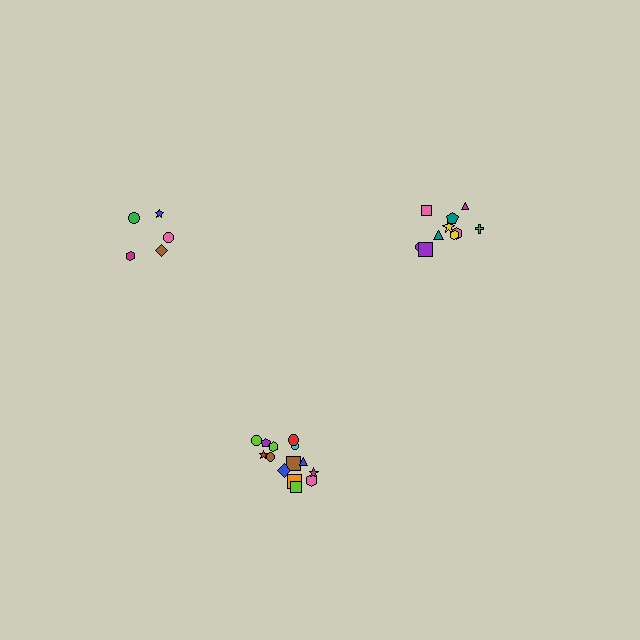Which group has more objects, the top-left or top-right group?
The top-right group.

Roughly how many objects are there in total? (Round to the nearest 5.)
Roughly 30 objects in total.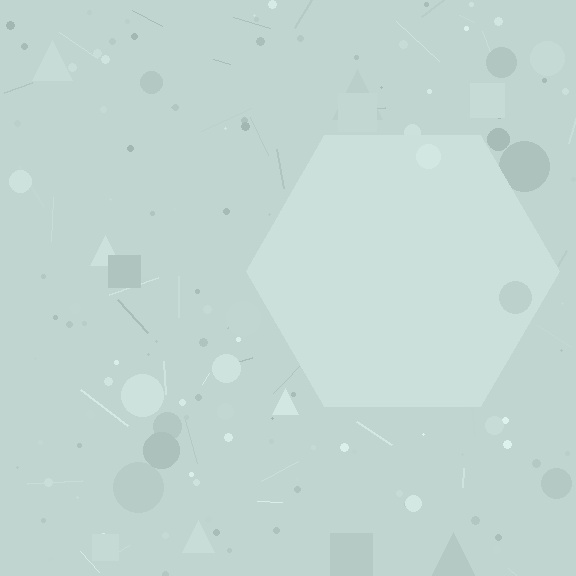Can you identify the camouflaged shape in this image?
The camouflaged shape is a hexagon.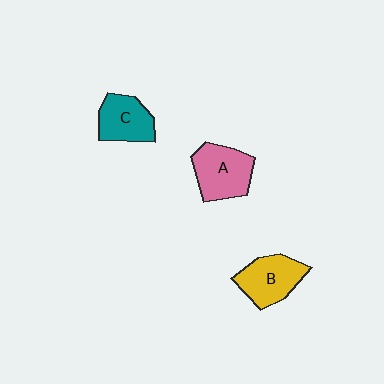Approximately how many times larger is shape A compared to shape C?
Approximately 1.2 times.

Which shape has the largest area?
Shape A (pink).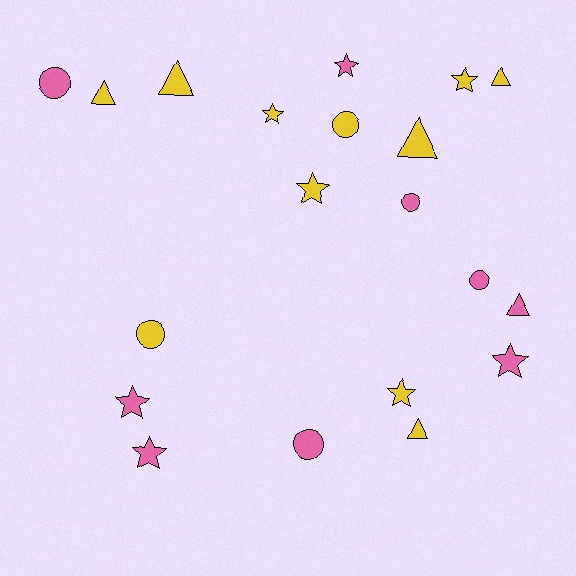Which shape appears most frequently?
Star, with 8 objects.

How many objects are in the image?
There are 20 objects.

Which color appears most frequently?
Yellow, with 11 objects.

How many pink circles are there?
There are 4 pink circles.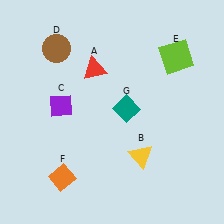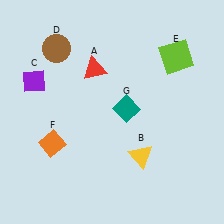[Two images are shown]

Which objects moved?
The objects that moved are: the purple diamond (C), the orange diamond (F).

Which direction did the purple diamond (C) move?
The purple diamond (C) moved left.